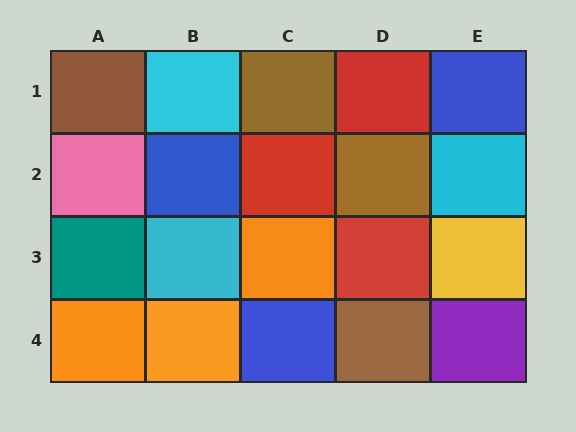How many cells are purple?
1 cell is purple.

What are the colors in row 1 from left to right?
Brown, cyan, brown, red, blue.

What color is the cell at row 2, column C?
Red.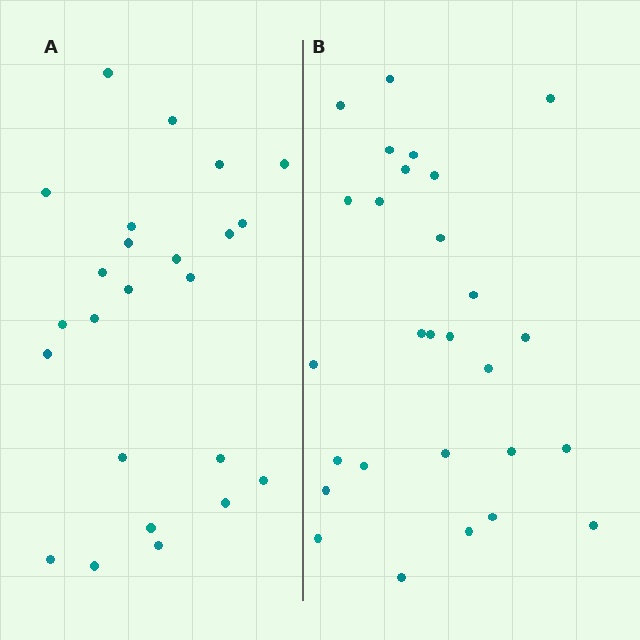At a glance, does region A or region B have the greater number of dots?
Region B (the right region) has more dots.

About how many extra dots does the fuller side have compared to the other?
Region B has about 4 more dots than region A.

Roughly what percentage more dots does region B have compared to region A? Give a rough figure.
About 15% more.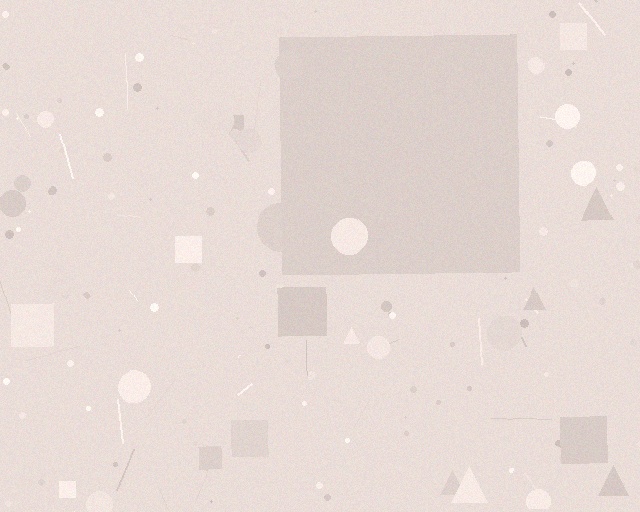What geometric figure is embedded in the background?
A square is embedded in the background.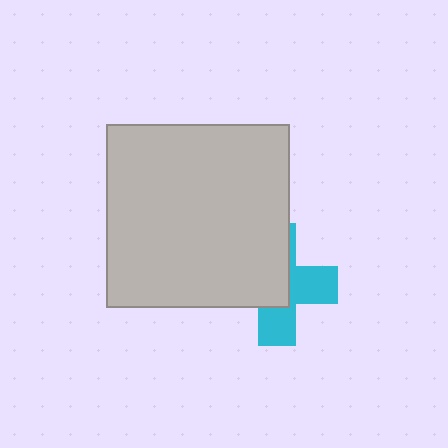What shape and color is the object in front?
The object in front is a light gray square.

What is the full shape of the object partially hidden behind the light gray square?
The partially hidden object is a cyan cross.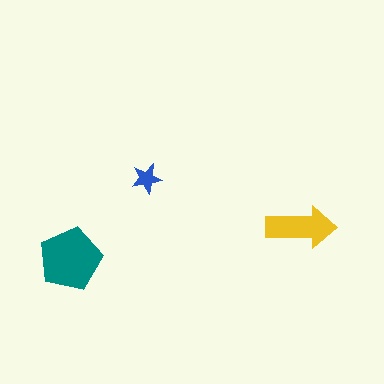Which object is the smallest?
The blue star.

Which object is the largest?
The teal pentagon.